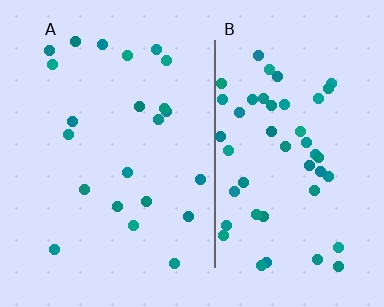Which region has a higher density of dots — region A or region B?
B (the right).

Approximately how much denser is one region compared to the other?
Approximately 2.2× — region B over region A.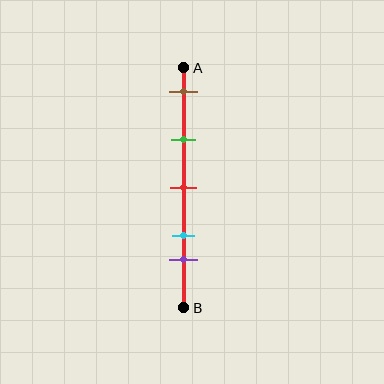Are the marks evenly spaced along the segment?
No, the marks are not evenly spaced.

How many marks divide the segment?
There are 5 marks dividing the segment.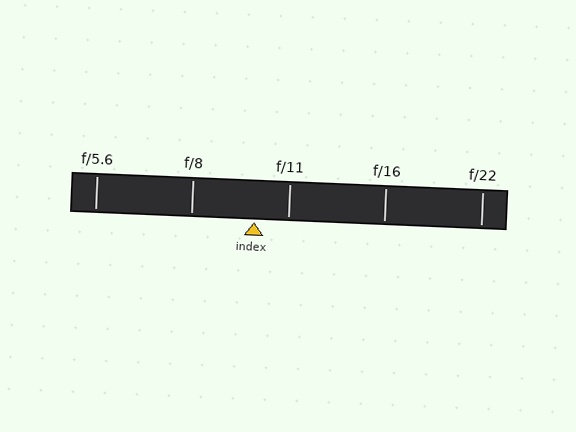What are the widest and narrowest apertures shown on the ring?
The widest aperture shown is f/5.6 and the narrowest is f/22.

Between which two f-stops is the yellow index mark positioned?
The index mark is between f/8 and f/11.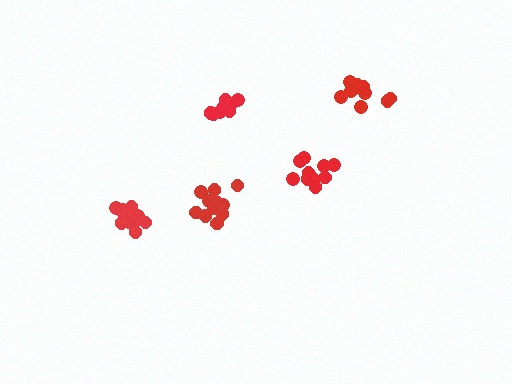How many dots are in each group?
Group 1: 12 dots, Group 2: 12 dots, Group 3: 9 dots, Group 4: 10 dots, Group 5: 11 dots (54 total).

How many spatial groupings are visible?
There are 5 spatial groupings.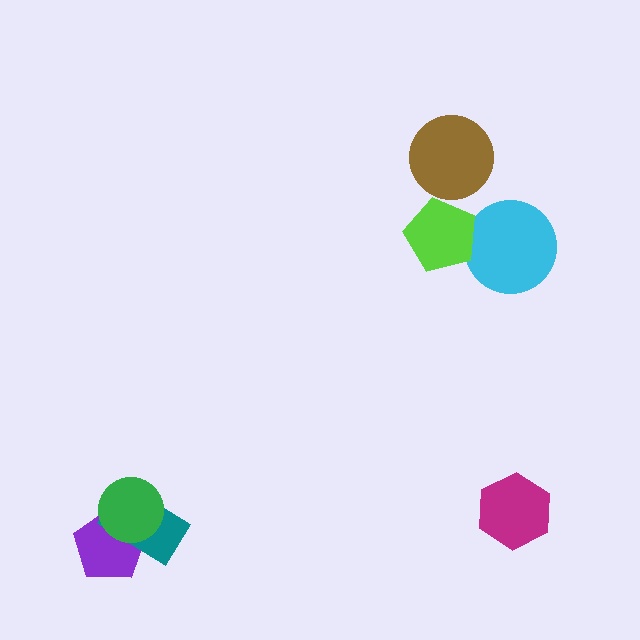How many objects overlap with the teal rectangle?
2 objects overlap with the teal rectangle.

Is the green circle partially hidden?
No, no other shape covers it.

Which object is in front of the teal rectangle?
The green circle is in front of the teal rectangle.